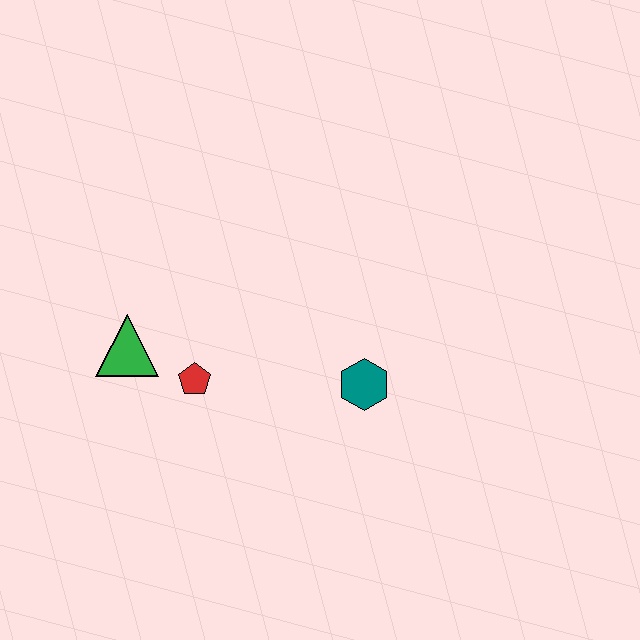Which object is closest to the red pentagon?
The green triangle is closest to the red pentagon.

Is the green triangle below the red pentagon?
No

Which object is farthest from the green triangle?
The teal hexagon is farthest from the green triangle.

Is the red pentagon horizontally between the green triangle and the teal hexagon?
Yes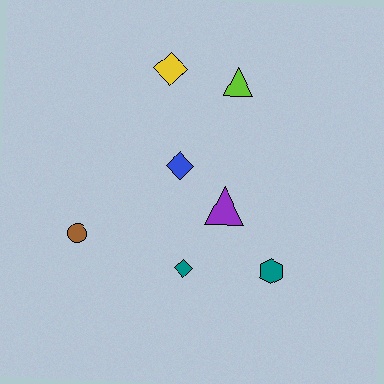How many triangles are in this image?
There are 2 triangles.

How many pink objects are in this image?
There are no pink objects.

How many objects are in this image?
There are 7 objects.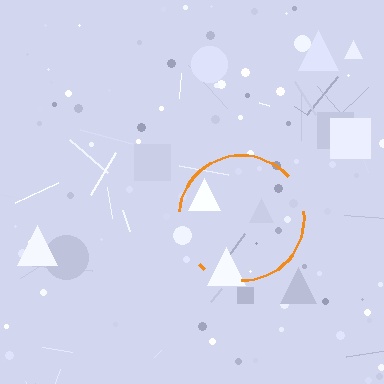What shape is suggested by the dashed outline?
The dashed outline suggests a circle.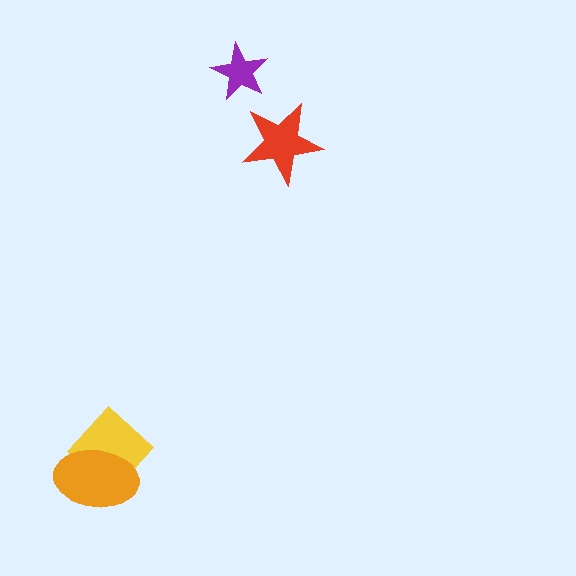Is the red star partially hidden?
No, no other shape covers it.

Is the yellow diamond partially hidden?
Yes, it is partially covered by another shape.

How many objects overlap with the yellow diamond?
1 object overlaps with the yellow diamond.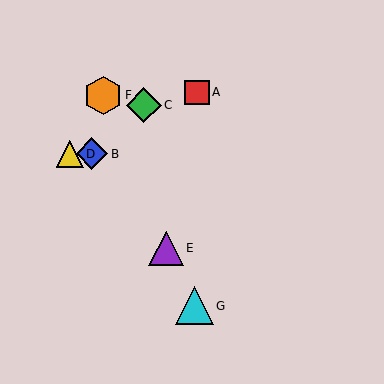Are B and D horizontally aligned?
Yes, both are at y≈154.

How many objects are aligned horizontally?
2 objects (B, D) are aligned horizontally.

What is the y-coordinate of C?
Object C is at y≈105.